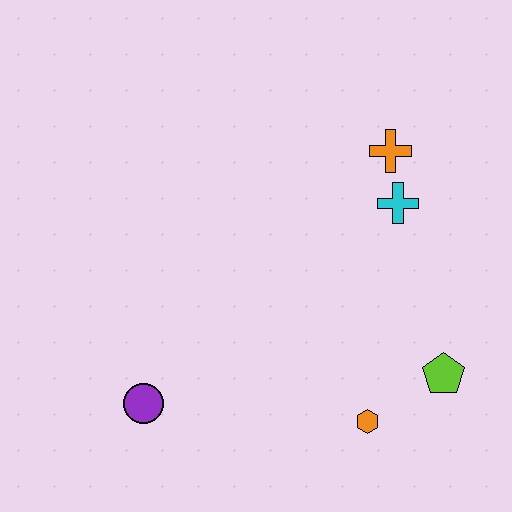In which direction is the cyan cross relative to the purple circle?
The cyan cross is to the right of the purple circle.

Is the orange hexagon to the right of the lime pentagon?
No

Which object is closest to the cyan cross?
The orange cross is closest to the cyan cross.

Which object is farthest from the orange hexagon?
The orange cross is farthest from the orange hexagon.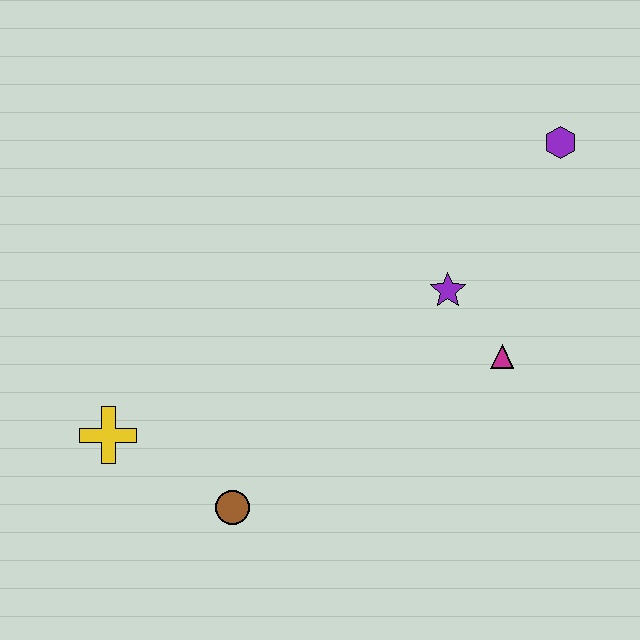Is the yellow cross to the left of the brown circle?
Yes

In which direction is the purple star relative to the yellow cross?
The purple star is to the right of the yellow cross.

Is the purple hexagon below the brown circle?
No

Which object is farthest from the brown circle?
The purple hexagon is farthest from the brown circle.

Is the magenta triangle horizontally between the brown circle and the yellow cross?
No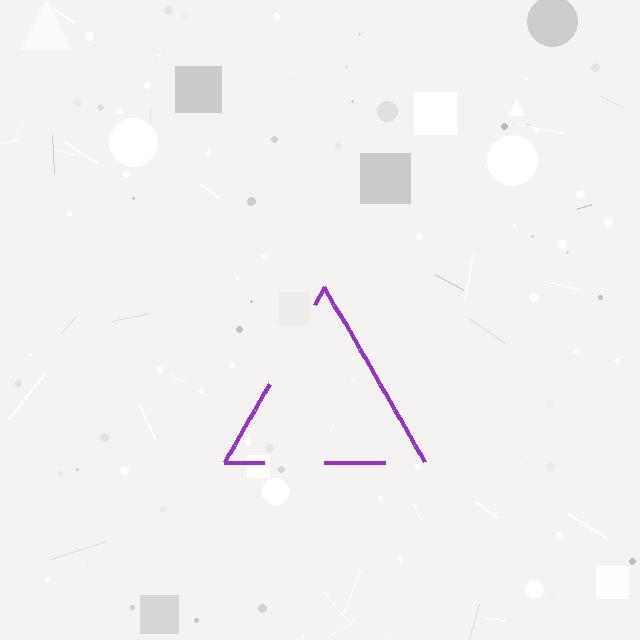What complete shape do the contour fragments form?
The contour fragments form a triangle.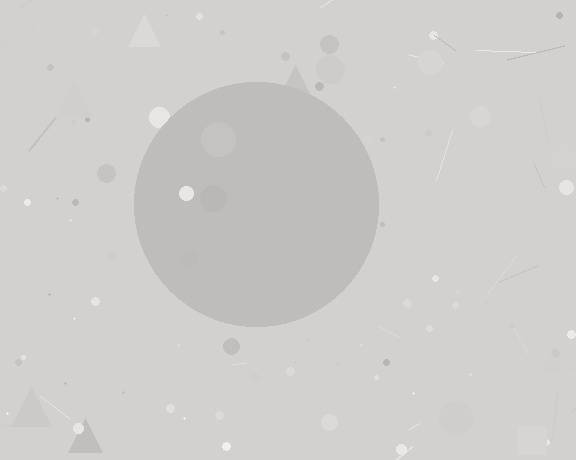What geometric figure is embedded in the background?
A circle is embedded in the background.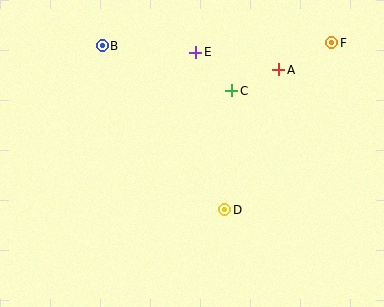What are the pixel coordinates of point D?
Point D is at (225, 210).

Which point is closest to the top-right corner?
Point F is closest to the top-right corner.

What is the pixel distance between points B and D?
The distance between B and D is 205 pixels.